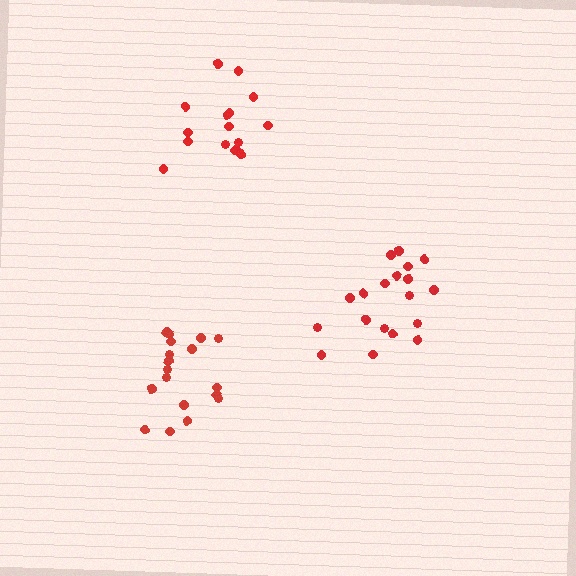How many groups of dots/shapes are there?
There are 3 groups.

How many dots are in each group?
Group 1: 19 dots, Group 2: 15 dots, Group 3: 18 dots (52 total).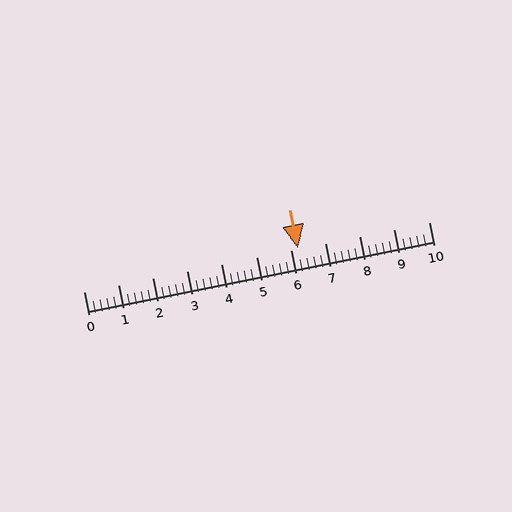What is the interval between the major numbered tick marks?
The major tick marks are spaced 1 units apart.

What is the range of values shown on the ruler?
The ruler shows values from 0 to 10.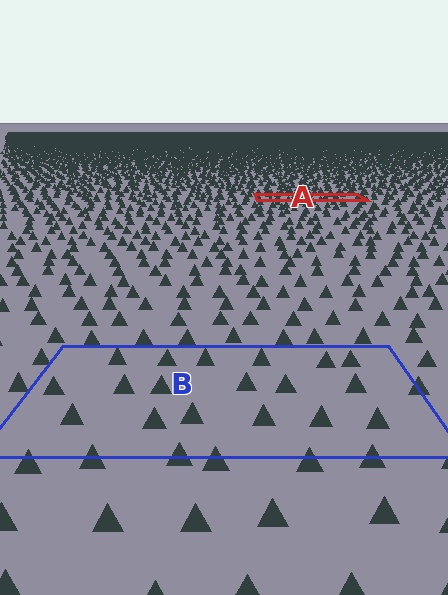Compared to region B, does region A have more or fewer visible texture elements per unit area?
Region A has more texture elements per unit area — they are packed more densely because it is farther away.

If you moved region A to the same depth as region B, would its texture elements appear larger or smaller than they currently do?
They would appear larger. At a closer depth, the same texture elements are projected at a bigger on-screen size.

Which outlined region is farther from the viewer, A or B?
Region A is farther from the viewer — the texture elements inside it appear smaller and more densely packed.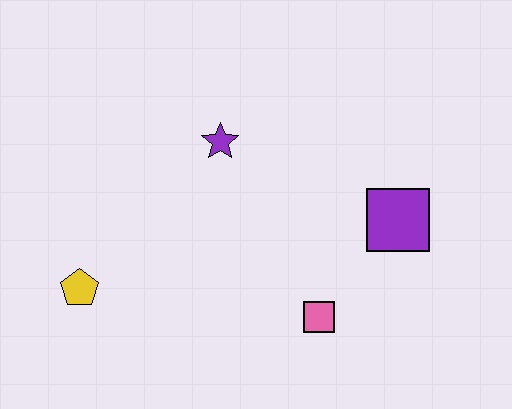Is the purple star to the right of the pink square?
No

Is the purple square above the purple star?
No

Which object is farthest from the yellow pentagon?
The purple square is farthest from the yellow pentagon.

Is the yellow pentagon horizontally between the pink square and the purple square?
No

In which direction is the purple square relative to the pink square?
The purple square is above the pink square.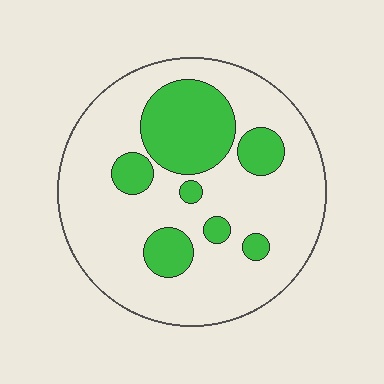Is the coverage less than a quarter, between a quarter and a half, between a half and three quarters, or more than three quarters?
Less than a quarter.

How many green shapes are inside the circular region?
7.